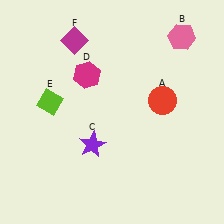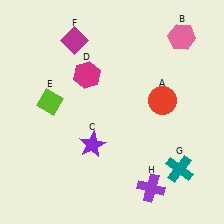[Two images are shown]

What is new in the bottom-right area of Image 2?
A purple cross (H) was added in the bottom-right area of Image 2.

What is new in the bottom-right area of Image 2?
A teal cross (G) was added in the bottom-right area of Image 2.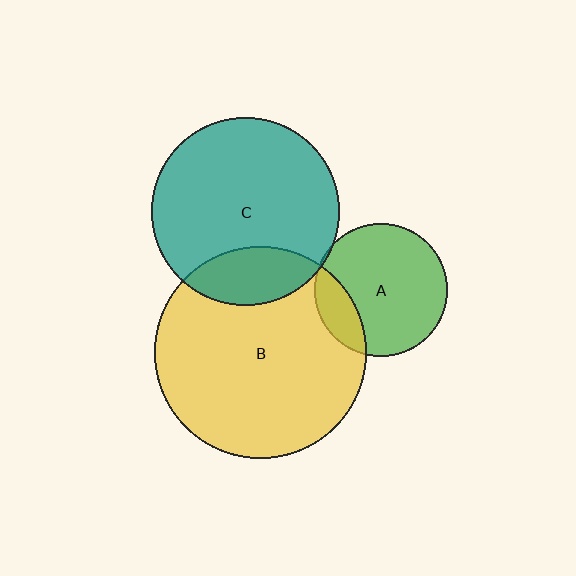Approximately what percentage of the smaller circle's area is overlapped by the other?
Approximately 20%.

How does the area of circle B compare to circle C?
Approximately 1.3 times.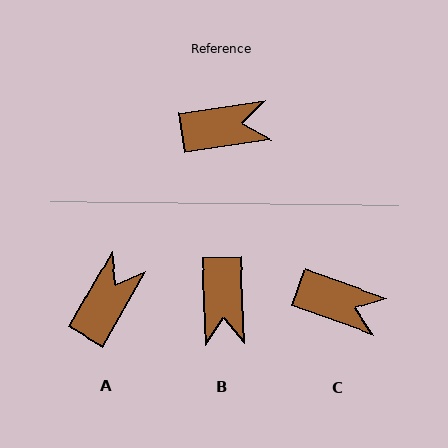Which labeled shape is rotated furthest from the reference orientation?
B, about 96 degrees away.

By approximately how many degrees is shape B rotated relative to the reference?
Approximately 96 degrees clockwise.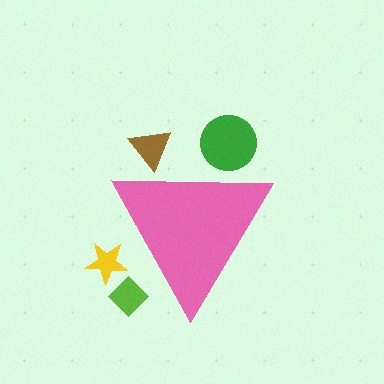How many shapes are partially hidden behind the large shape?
4 shapes are partially hidden.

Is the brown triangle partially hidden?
Yes, the brown triangle is partially hidden behind the pink triangle.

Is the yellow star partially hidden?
Yes, the yellow star is partially hidden behind the pink triangle.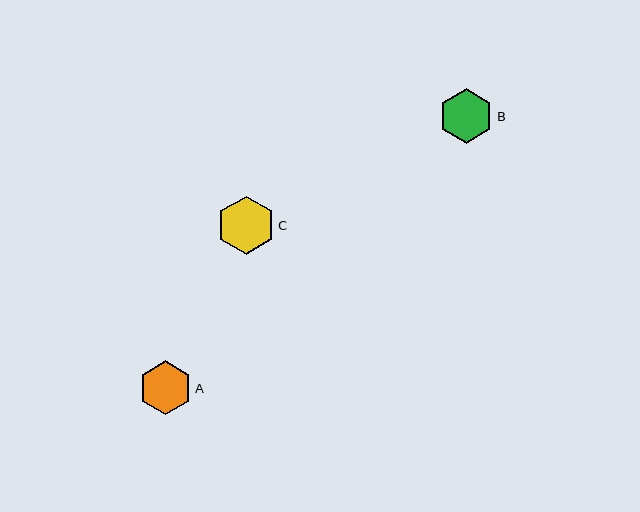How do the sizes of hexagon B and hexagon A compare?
Hexagon B and hexagon A are approximately the same size.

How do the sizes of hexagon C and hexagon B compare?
Hexagon C and hexagon B are approximately the same size.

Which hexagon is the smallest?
Hexagon A is the smallest with a size of approximately 54 pixels.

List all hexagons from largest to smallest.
From largest to smallest: C, B, A.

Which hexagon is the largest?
Hexagon C is the largest with a size of approximately 58 pixels.